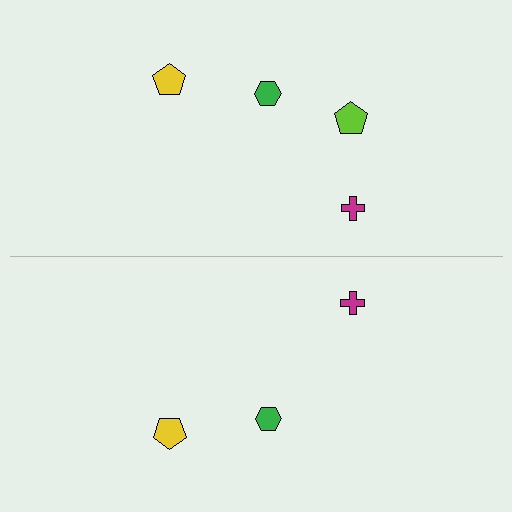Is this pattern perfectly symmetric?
No, the pattern is not perfectly symmetric. A lime pentagon is missing from the bottom side.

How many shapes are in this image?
There are 7 shapes in this image.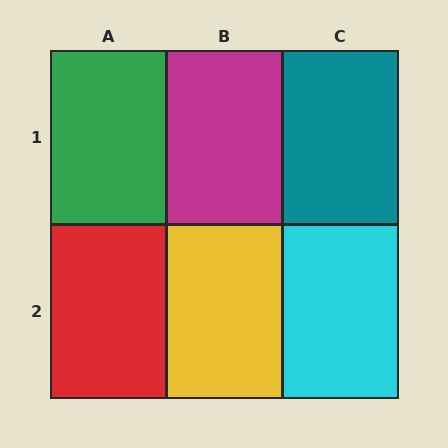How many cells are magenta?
1 cell is magenta.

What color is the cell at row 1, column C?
Teal.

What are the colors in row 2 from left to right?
Red, yellow, cyan.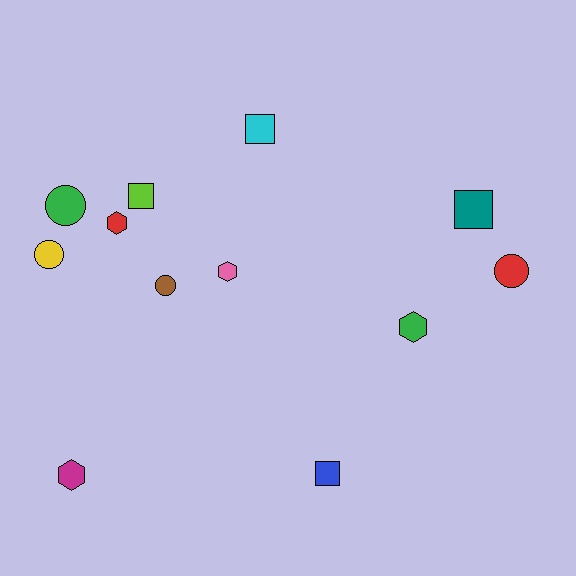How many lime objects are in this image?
There is 1 lime object.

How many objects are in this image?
There are 12 objects.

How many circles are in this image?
There are 4 circles.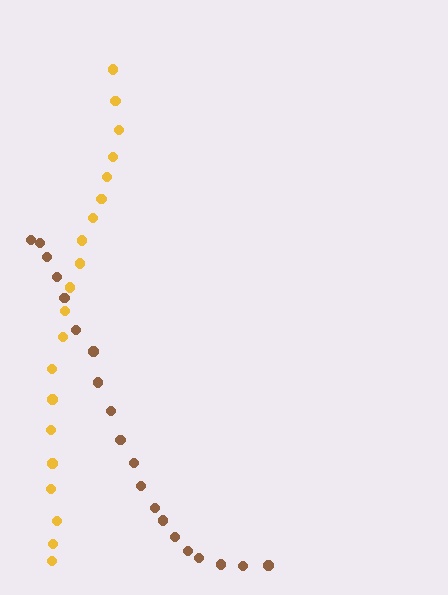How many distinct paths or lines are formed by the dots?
There are 2 distinct paths.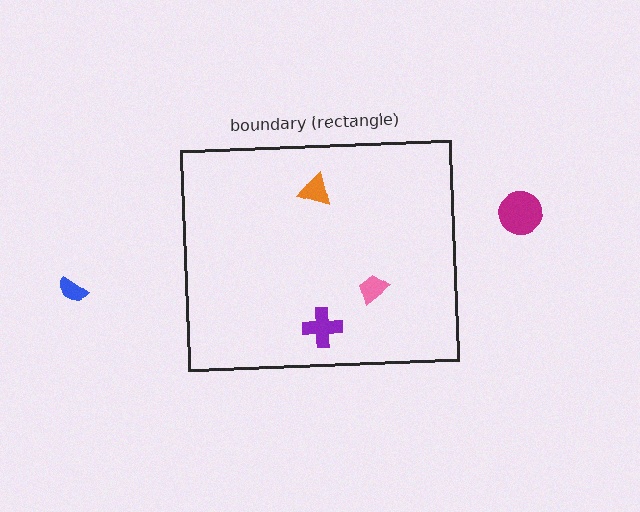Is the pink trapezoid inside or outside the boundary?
Inside.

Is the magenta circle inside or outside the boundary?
Outside.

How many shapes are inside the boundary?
3 inside, 2 outside.